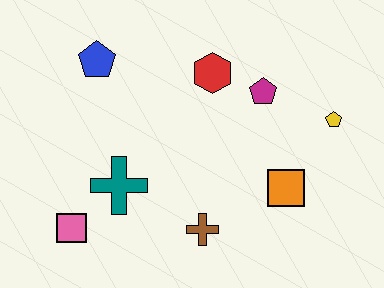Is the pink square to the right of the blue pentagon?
No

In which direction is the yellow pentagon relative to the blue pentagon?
The yellow pentagon is to the right of the blue pentagon.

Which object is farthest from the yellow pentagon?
The pink square is farthest from the yellow pentagon.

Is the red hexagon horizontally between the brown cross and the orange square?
Yes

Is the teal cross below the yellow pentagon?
Yes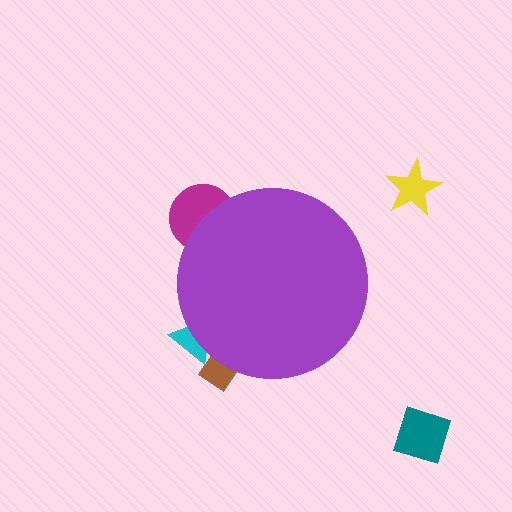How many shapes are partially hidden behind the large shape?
3 shapes are partially hidden.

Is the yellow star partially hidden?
No, the yellow star is fully visible.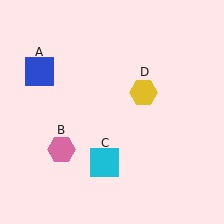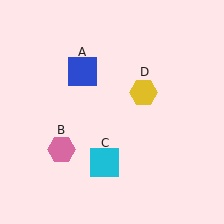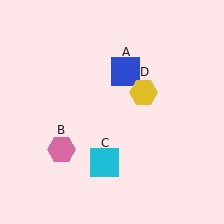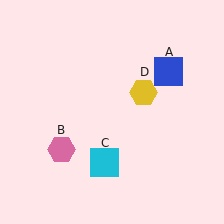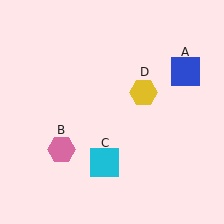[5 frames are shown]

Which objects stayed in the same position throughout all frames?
Pink hexagon (object B) and cyan square (object C) and yellow hexagon (object D) remained stationary.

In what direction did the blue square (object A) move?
The blue square (object A) moved right.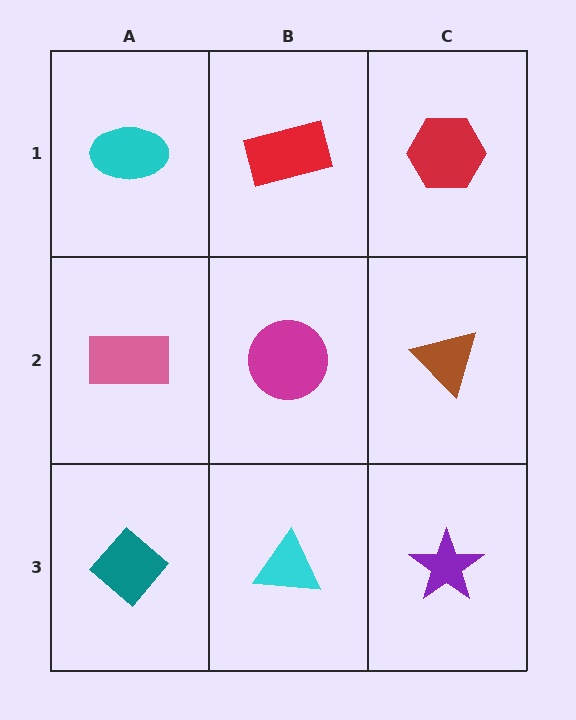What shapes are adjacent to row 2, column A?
A cyan ellipse (row 1, column A), a teal diamond (row 3, column A), a magenta circle (row 2, column B).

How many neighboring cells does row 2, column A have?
3.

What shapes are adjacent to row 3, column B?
A magenta circle (row 2, column B), a teal diamond (row 3, column A), a purple star (row 3, column C).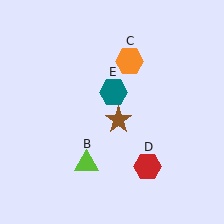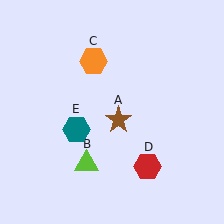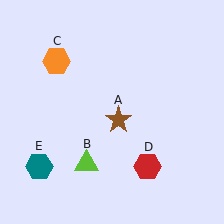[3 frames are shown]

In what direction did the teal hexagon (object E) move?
The teal hexagon (object E) moved down and to the left.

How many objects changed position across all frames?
2 objects changed position: orange hexagon (object C), teal hexagon (object E).